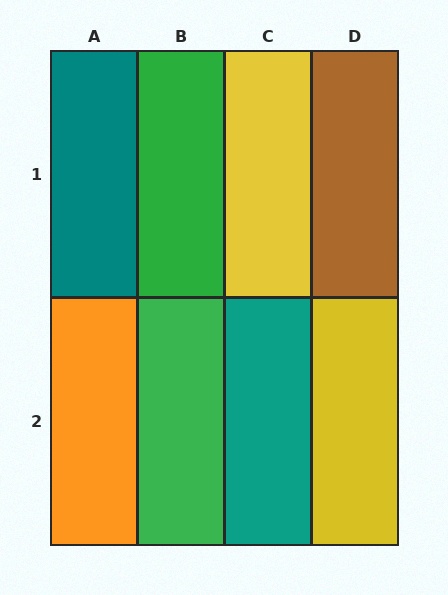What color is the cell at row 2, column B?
Green.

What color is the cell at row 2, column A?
Orange.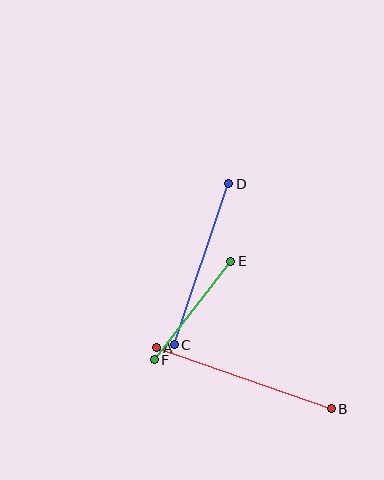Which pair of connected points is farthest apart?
Points A and B are farthest apart.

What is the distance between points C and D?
The distance is approximately 170 pixels.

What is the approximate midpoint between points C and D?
The midpoint is at approximately (201, 264) pixels.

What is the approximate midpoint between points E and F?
The midpoint is at approximately (192, 310) pixels.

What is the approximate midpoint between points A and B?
The midpoint is at approximately (244, 378) pixels.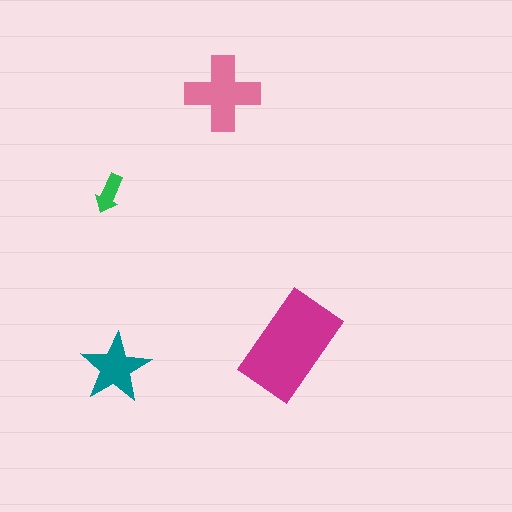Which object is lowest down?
The teal star is bottommost.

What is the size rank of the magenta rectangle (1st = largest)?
1st.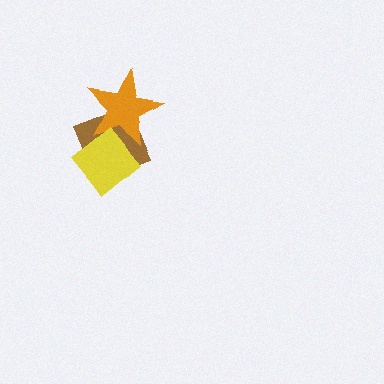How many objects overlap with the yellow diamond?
2 objects overlap with the yellow diamond.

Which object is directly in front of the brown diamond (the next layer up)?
The orange star is directly in front of the brown diamond.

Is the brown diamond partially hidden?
Yes, it is partially covered by another shape.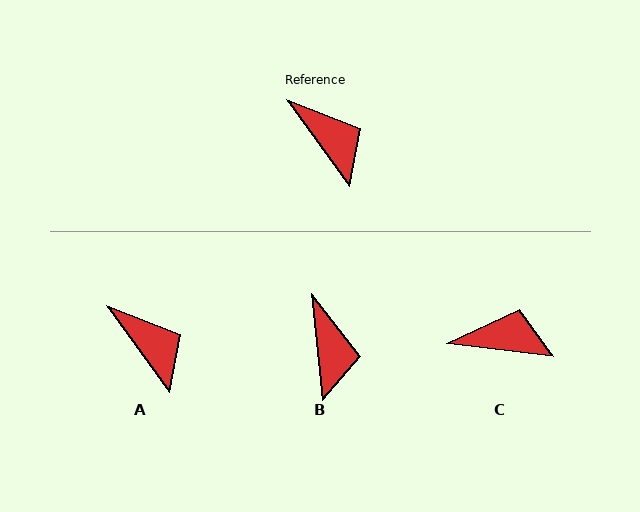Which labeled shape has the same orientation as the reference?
A.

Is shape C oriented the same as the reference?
No, it is off by about 47 degrees.